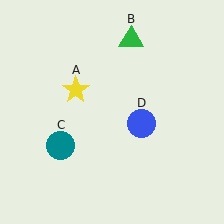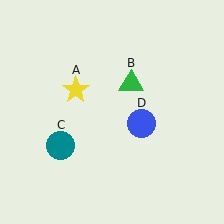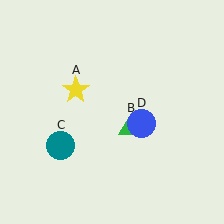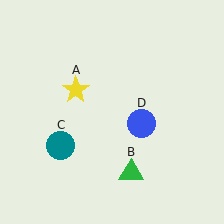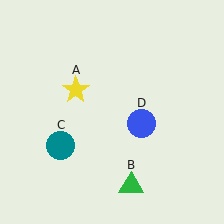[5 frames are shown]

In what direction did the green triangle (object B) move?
The green triangle (object B) moved down.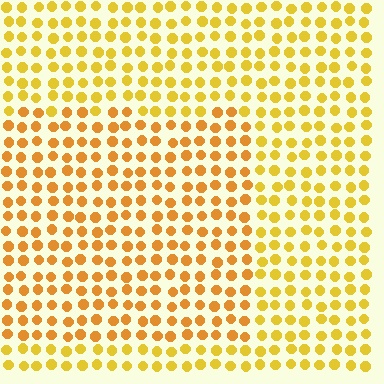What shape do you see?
I see a rectangle.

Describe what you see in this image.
The image is filled with small yellow elements in a uniform arrangement. A rectangle-shaped region is visible where the elements are tinted to a slightly different hue, forming a subtle color boundary.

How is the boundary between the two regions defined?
The boundary is defined purely by a slight shift in hue (about 20 degrees). Spacing, size, and orientation are identical on both sides.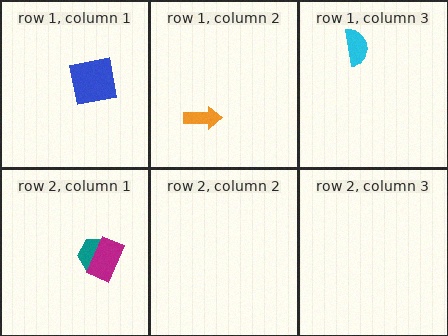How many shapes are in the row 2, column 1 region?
2.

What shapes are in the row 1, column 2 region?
The orange arrow.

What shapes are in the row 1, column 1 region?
The blue square.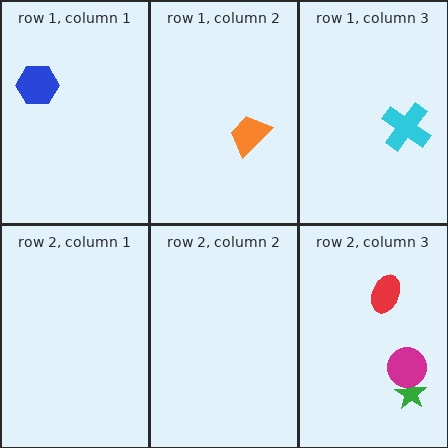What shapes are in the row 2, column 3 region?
The green star, the red ellipse, the magenta circle.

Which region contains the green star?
The row 2, column 3 region.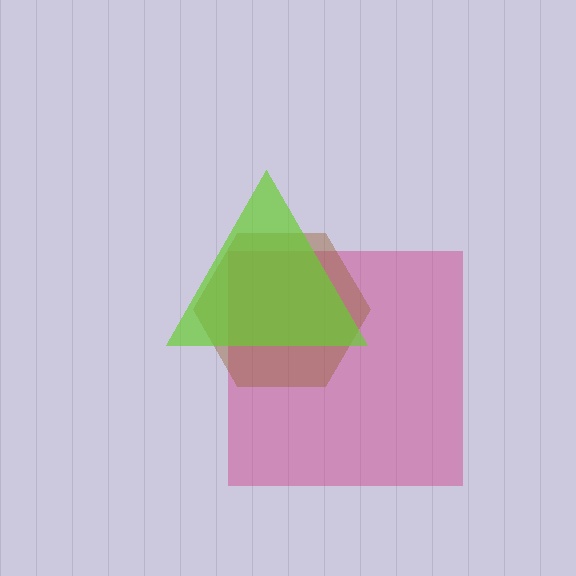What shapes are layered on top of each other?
The layered shapes are: a magenta square, a brown hexagon, a lime triangle.